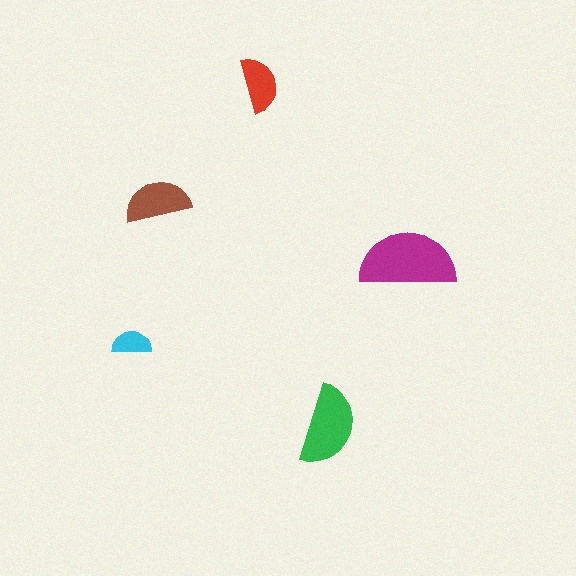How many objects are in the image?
There are 5 objects in the image.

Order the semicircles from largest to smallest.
the magenta one, the green one, the brown one, the red one, the cyan one.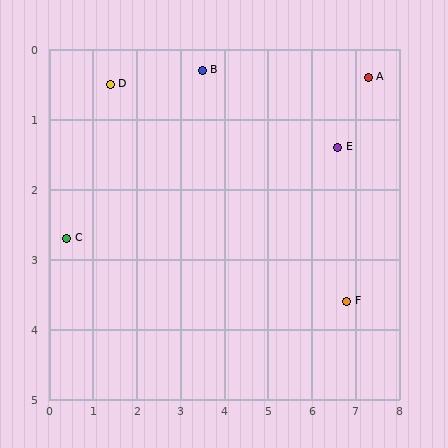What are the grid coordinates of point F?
Point F is at approximately (6.8, 3.6).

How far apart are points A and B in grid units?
Points A and B are about 3.8 grid units apart.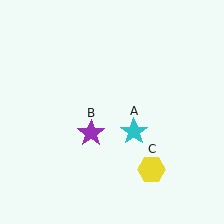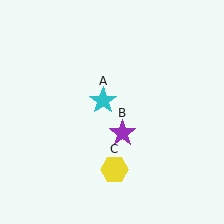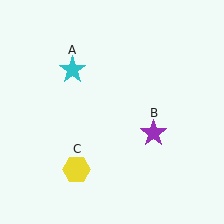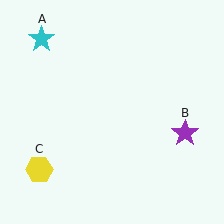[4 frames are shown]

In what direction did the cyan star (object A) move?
The cyan star (object A) moved up and to the left.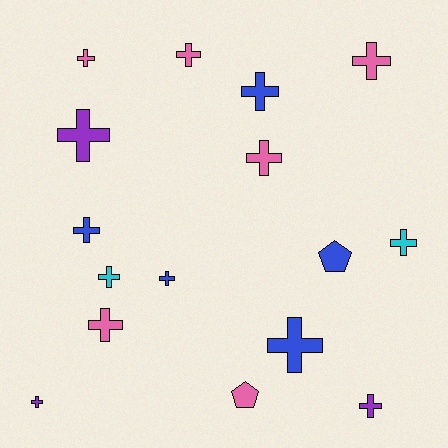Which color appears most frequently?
Pink, with 6 objects.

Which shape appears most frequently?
Cross, with 14 objects.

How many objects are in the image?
There are 16 objects.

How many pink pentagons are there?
There is 1 pink pentagon.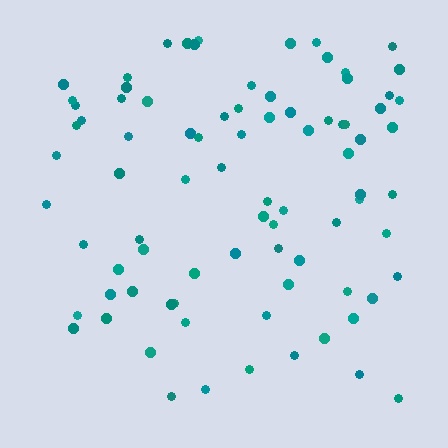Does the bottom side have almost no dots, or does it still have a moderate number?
Still a moderate number, just noticeably fewer than the top.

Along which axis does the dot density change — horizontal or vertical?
Vertical.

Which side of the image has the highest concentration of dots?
The top.